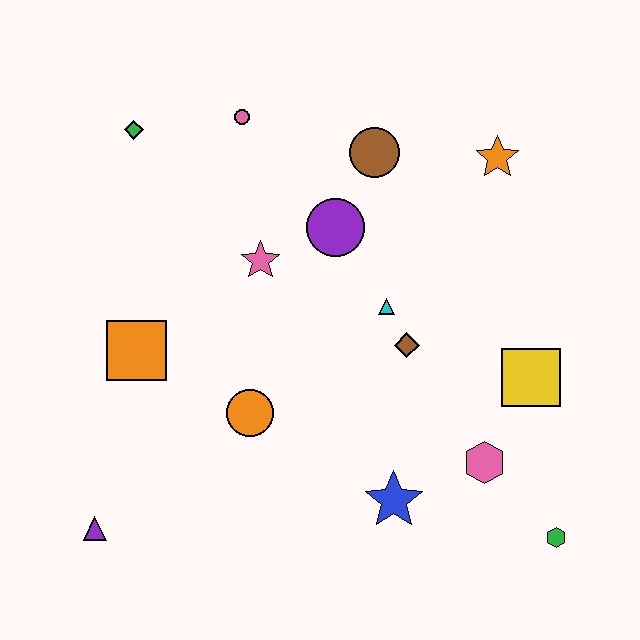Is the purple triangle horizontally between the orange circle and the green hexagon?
No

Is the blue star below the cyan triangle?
Yes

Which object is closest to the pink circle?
The green diamond is closest to the pink circle.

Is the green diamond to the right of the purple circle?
No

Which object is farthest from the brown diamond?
The purple triangle is farthest from the brown diamond.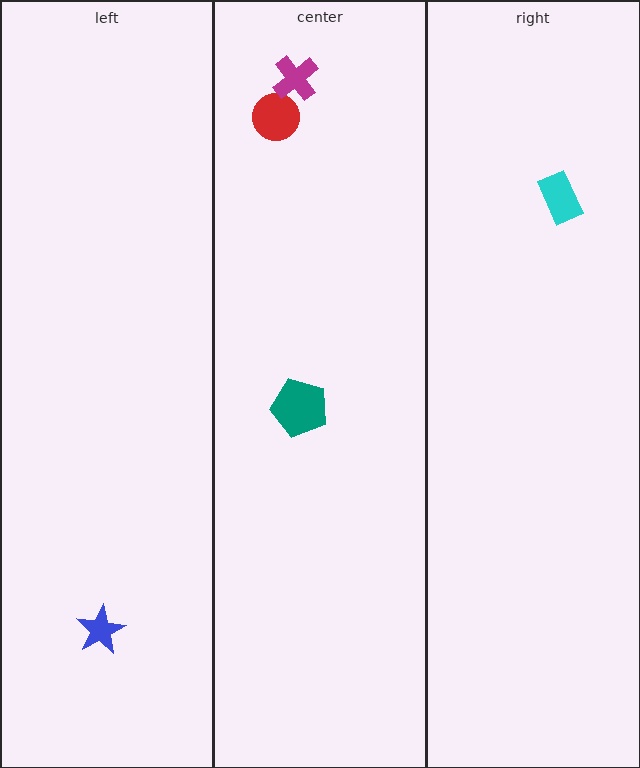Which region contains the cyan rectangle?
The right region.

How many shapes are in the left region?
1.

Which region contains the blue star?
The left region.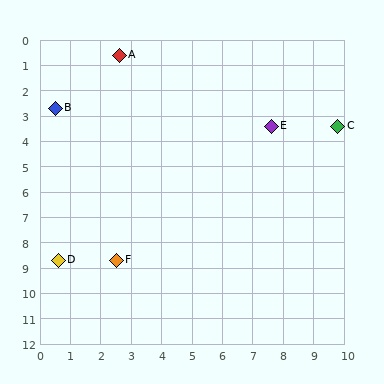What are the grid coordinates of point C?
Point C is at approximately (9.8, 3.4).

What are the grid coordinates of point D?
Point D is at approximately (0.6, 8.7).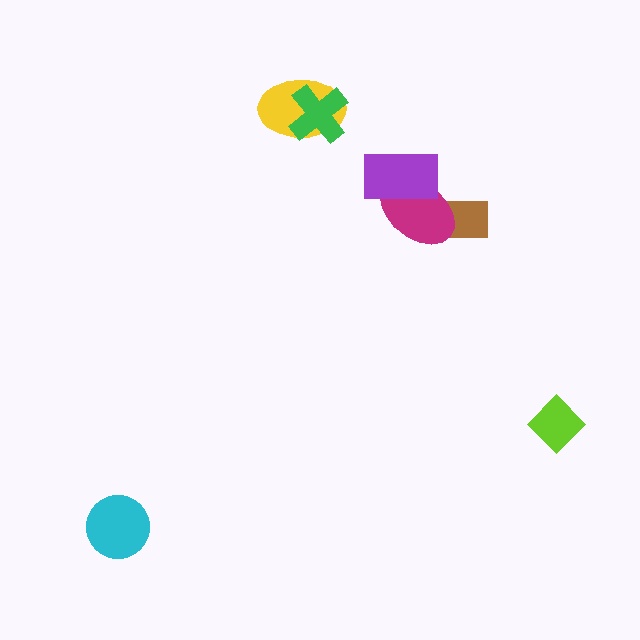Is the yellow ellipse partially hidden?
Yes, it is partially covered by another shape.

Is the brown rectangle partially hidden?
Yes, it is partially covered by another shape.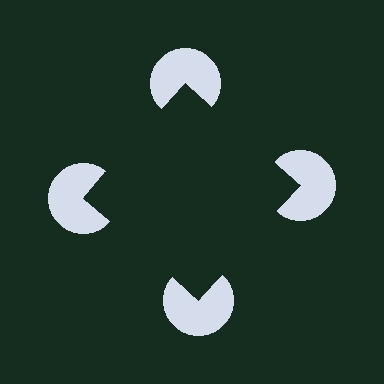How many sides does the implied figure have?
4 sides.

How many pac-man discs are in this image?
There are 4 — one at each vertex of the illusory square.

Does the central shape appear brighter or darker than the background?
It typically appears slightly darker than the background, even though no actual brightness change is drawn.